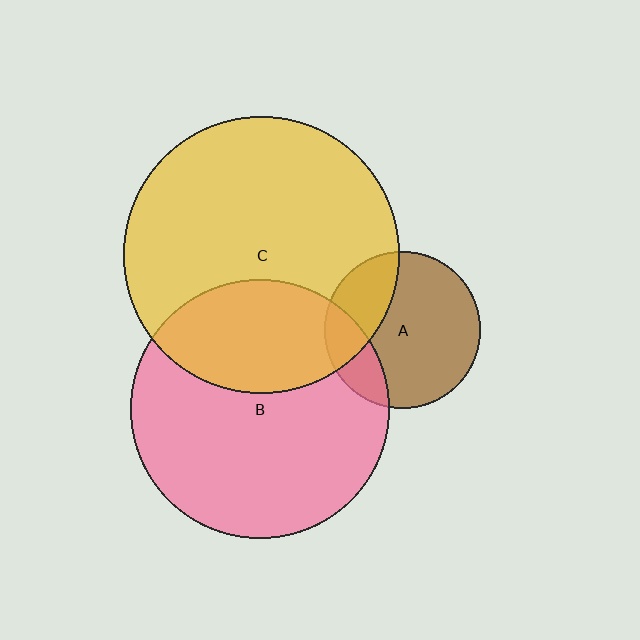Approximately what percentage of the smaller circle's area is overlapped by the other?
Approximately 20%.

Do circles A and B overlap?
Yes.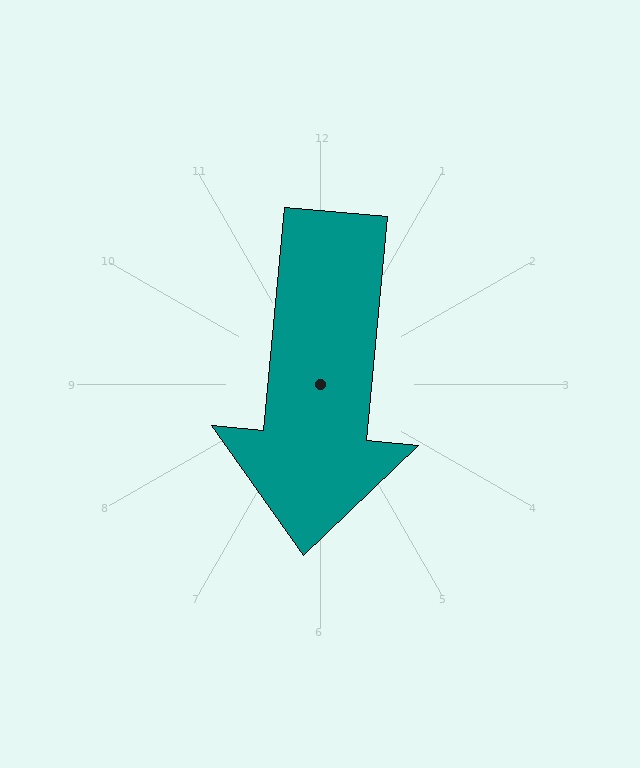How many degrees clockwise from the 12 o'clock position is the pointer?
Approximately 185 degrees.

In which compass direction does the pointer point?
South.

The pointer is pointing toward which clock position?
Roughly 6 o'clock.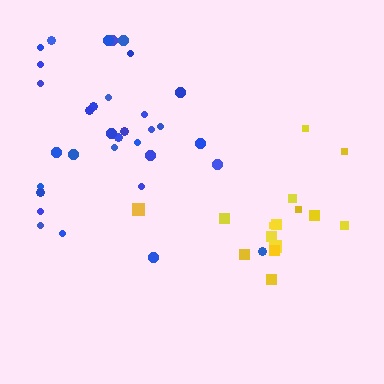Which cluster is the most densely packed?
Blue.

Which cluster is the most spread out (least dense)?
Yellow.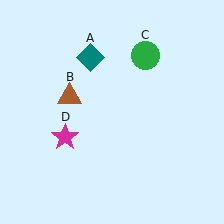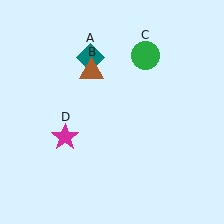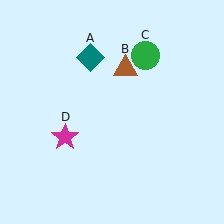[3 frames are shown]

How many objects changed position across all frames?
1 object changed position: brown triangle (object B).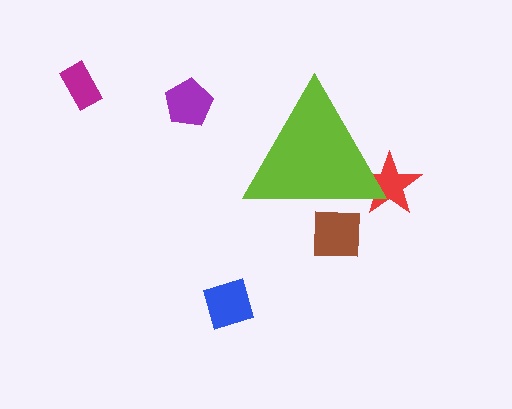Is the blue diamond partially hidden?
No, the blue diamond is fully visible.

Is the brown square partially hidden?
Yes, the brown square is partially hidden behind the lime triangle.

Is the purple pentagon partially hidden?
No, the purple pentagon is fully visible.